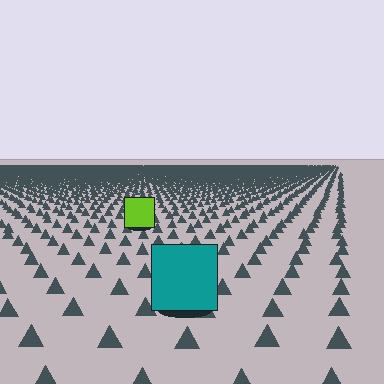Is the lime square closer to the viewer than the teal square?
No. The teal square is closer — you can tell from the texture gradient: the ground texture is coarser near it.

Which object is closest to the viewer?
The teal square is closest. The texture marks near it are larger and more spread out.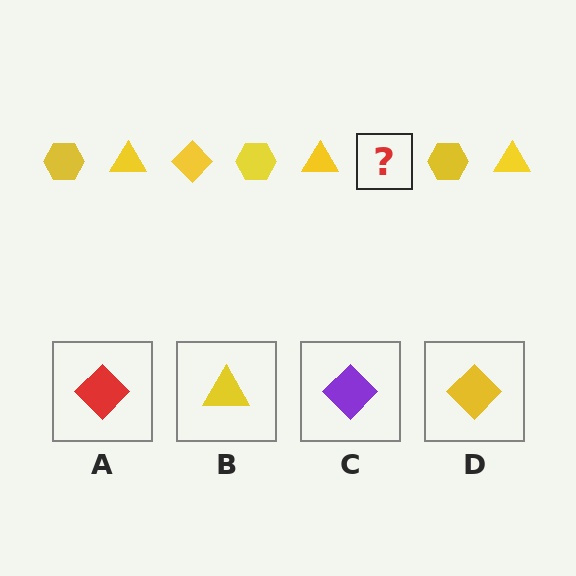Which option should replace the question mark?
Option D.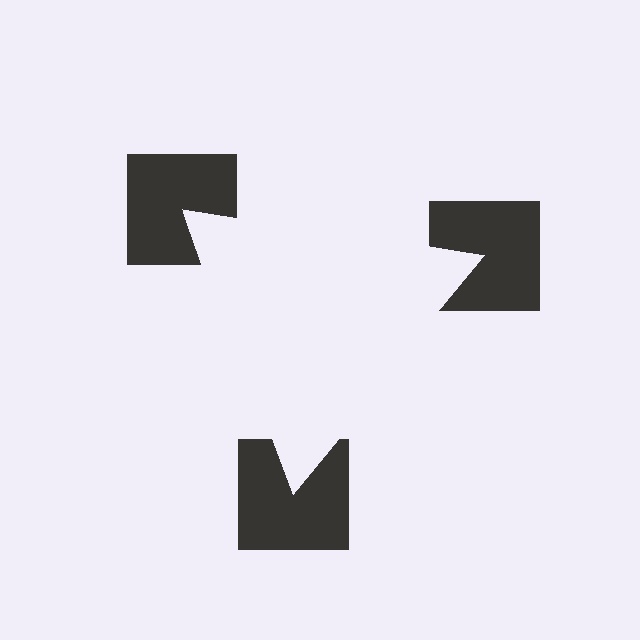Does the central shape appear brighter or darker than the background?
It typically appears slightly brighter than the background, even though no actual brightness change is drawn.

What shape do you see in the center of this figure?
An illusory triangle — its edges are inferred from the aligned wedge cuts in the notched squares, not physically drawn.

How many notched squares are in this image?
There are 3 — one at each vertex of the illusory triangle.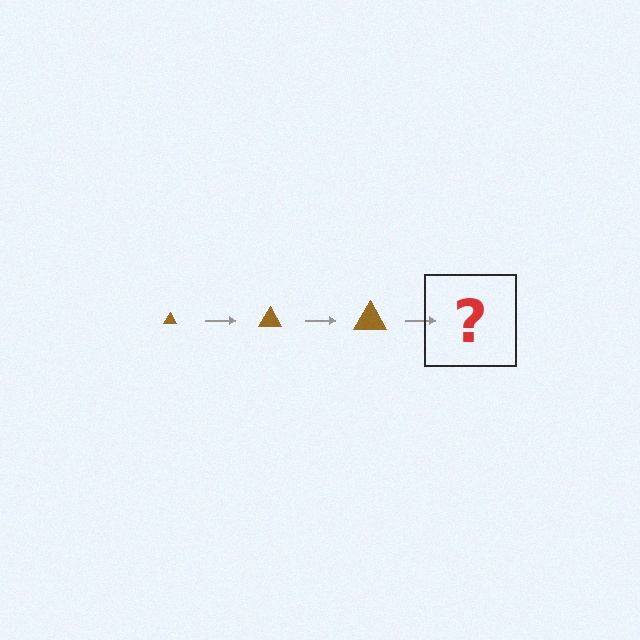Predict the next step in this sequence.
The next step is a brown triangle, larger than the previous one.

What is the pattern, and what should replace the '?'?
The pattern is that the triangle gets progressively larger each step. The '?' should be a brown triangle, larger than the previous one.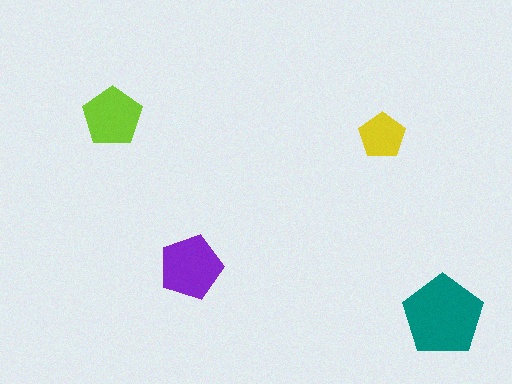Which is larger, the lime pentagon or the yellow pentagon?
The lime one.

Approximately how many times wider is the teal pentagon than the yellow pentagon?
About 1.5 times wider.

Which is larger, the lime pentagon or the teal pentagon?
The teal one.